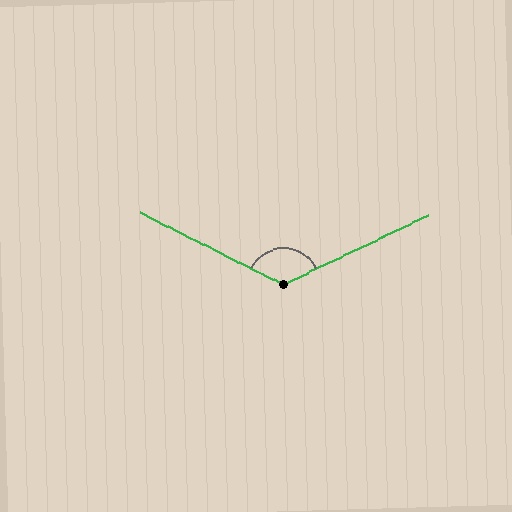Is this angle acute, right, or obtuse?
It is obtuse.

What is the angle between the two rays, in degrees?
Approximately 128 degrees.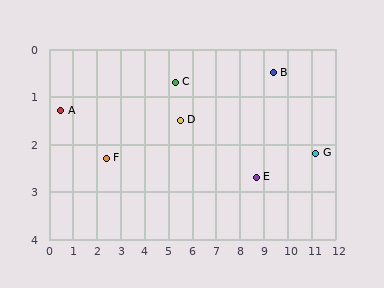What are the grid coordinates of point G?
Point G is at approximately (11.2, 2.2).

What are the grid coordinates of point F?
Point F is at approximately (2.4, 2.3).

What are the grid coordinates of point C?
Point C is at approximately (5.3, 0.7).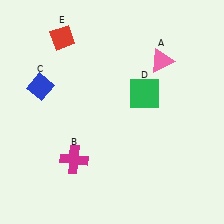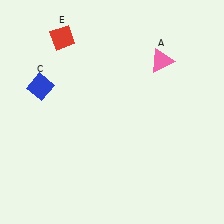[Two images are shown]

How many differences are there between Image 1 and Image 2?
There are 2 differences between the two images.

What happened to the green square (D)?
The green square (D) was removed in Image 2. It was in the top-right area of Image 1.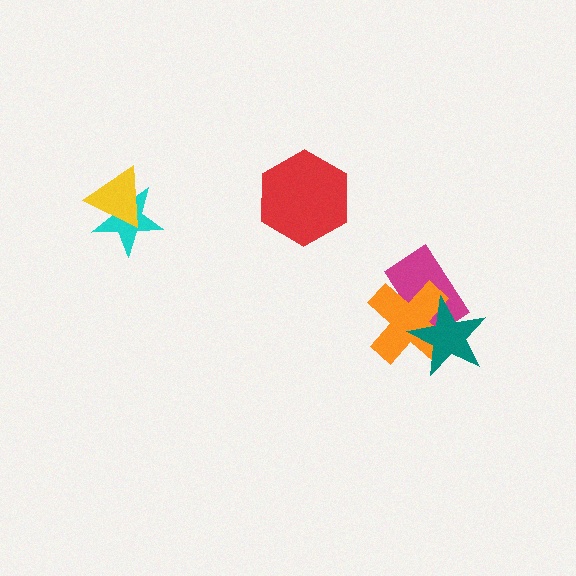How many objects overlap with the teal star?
2 objects overlap with the teal star.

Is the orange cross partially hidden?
Yes, it is partially covered by another shape.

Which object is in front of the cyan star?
The yellow triangle is in front of the cyan star.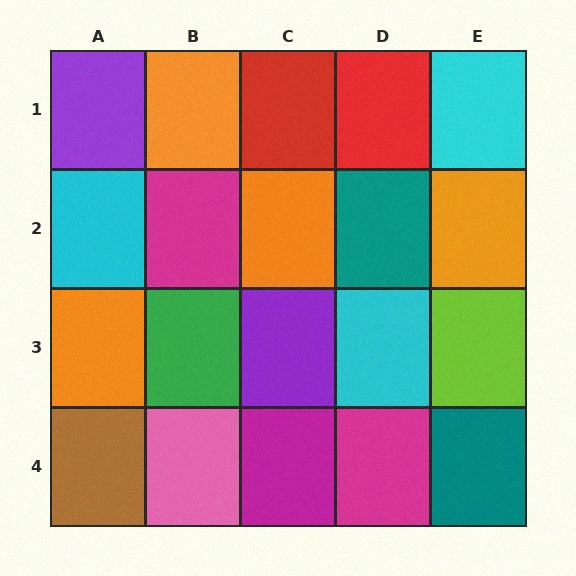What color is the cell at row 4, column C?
Magenta.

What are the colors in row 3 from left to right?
Orange, green, purple, cyan, lime.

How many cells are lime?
1 cell is lime.